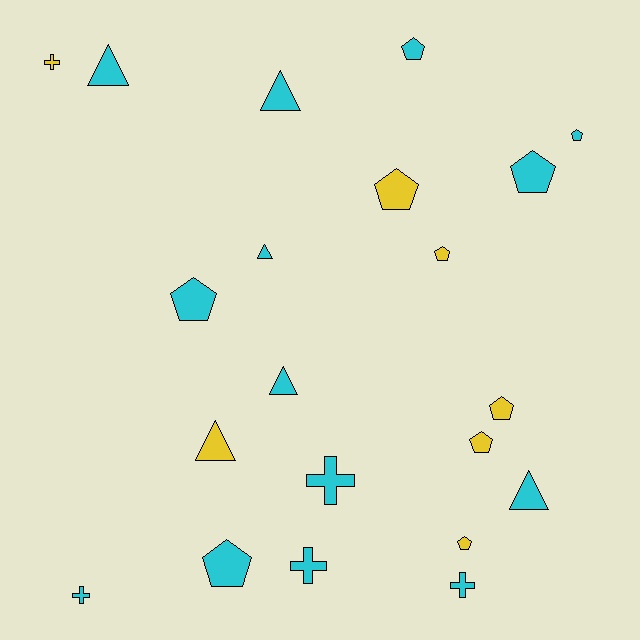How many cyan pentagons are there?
There are 5 cyan pentagons.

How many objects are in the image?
There are 21 objects.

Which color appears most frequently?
Cyan, with 14 objects.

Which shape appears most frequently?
Pentagon, with 10 objects.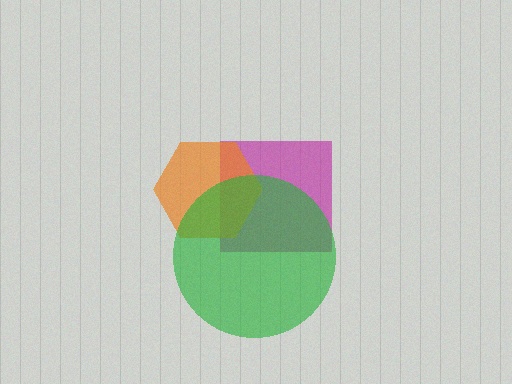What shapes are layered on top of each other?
The layered shapes are: a magenta square, an orange hexagon, a green circle.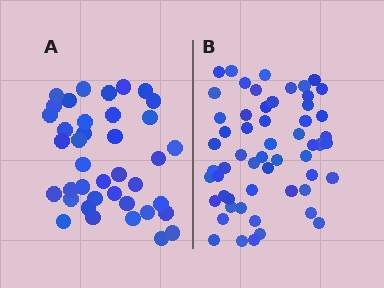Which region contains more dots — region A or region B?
Region B (the right region) has more dots.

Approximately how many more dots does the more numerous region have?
Region B has approximately 15 more dots than region A.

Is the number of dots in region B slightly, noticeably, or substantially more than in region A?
Region B has noticeably more, but not dramatically so. The ratio is roughly 1.4 to 1.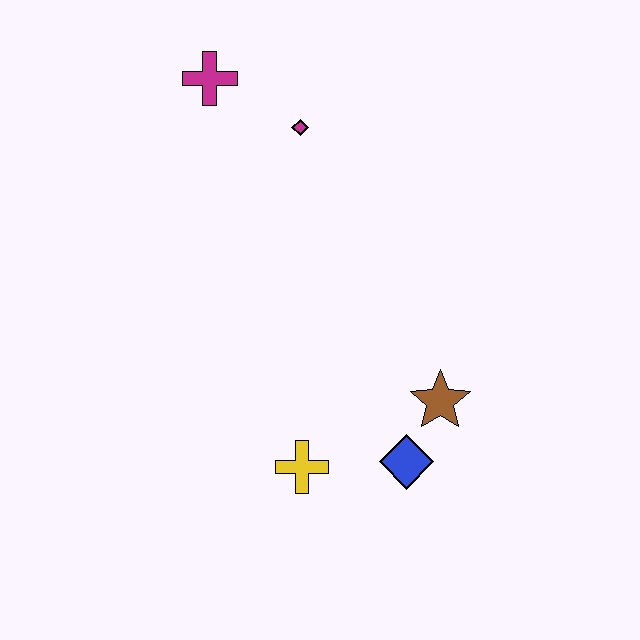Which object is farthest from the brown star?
The magenta cross is farthest from the brown star.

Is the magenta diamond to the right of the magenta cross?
Yes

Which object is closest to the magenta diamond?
The magenta cross is closest to the magenta diamond.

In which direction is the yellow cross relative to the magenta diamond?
The yellow cross is below the magenta diamond.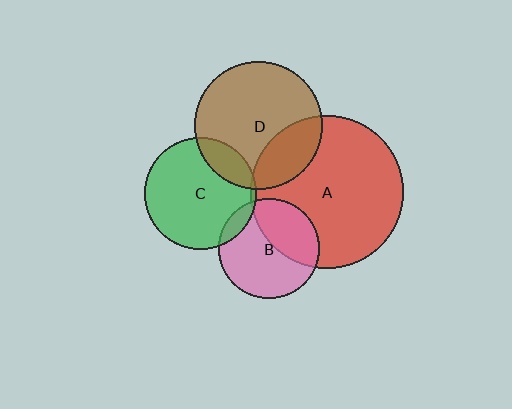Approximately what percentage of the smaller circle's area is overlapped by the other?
Approximately 10%.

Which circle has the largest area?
Circle A (red).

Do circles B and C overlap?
Yes.